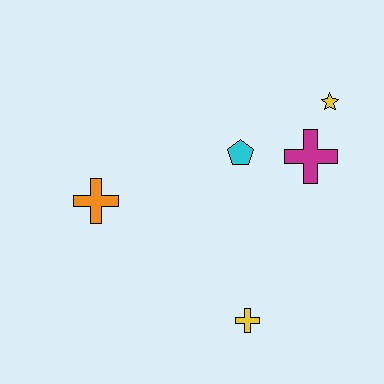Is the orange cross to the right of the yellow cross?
No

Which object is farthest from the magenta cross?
The orange cross is farthest from the magenta cross.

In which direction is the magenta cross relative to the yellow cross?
The magenta cross is above the yellow cross.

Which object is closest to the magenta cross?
The yellow star is closest to the magenta cross.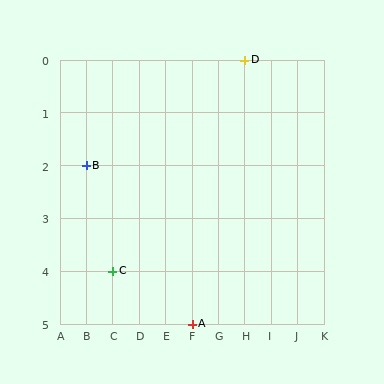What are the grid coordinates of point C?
Point C is at grid coordinates (C, 4).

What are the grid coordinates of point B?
Point B is at grid coordinates (B, 2).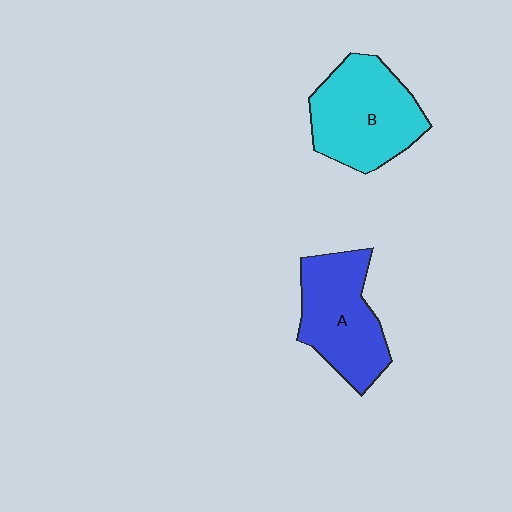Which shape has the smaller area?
Shape A (blue).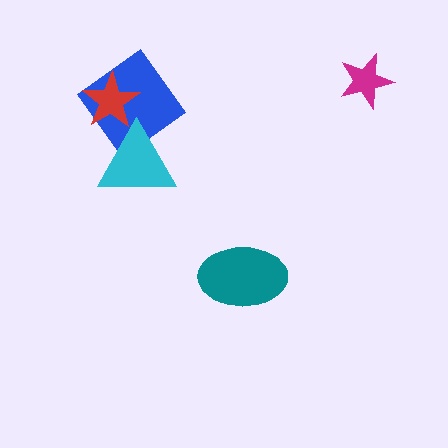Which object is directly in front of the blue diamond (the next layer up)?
The red star is directly in front of the blue diamond.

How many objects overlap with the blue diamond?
2 objects overlap with the blue diamond.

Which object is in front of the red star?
The cyan triangle is in front of the red star.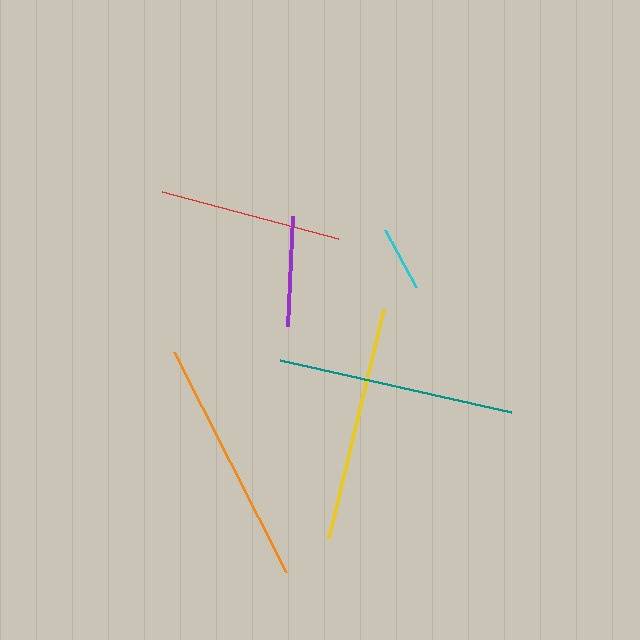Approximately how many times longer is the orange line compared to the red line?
The orange line is approximately 1.4 times the length of the red line.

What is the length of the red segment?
The red segment is approximately 183 pixels long.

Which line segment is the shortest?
The cyan line is the shortest at approximately 65 pixels.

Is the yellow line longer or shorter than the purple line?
The yellow line is longer than the purple line.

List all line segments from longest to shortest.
From longest to shortest: orange, teal, yellow, red, purple, cyan.